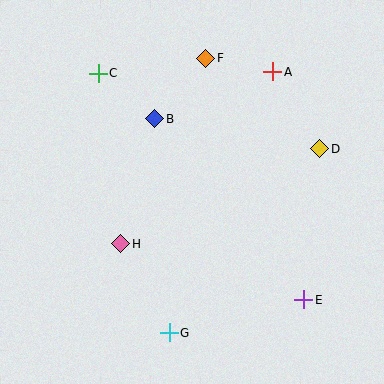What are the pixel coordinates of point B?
Point B is at (155, 119).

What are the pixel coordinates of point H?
Point H is at (121, 244).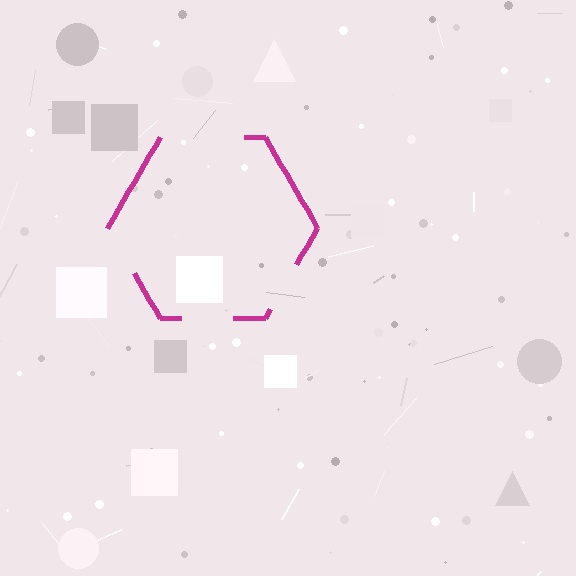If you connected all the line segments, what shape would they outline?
They would outline a hexagon.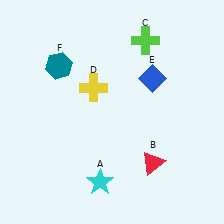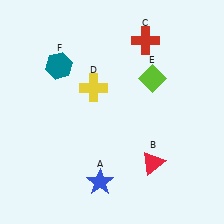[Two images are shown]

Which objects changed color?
A changed from cyan to blue. C changed from lime to red. E changed from blue to lime.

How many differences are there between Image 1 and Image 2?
There are 3 differences between the two images.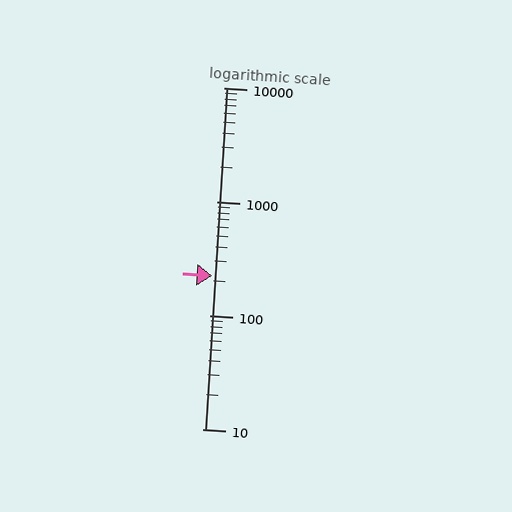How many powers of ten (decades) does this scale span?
The scale spans 3 decades, from 10 to 10000.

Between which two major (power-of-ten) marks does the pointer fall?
The pointer is between 100 and 1000.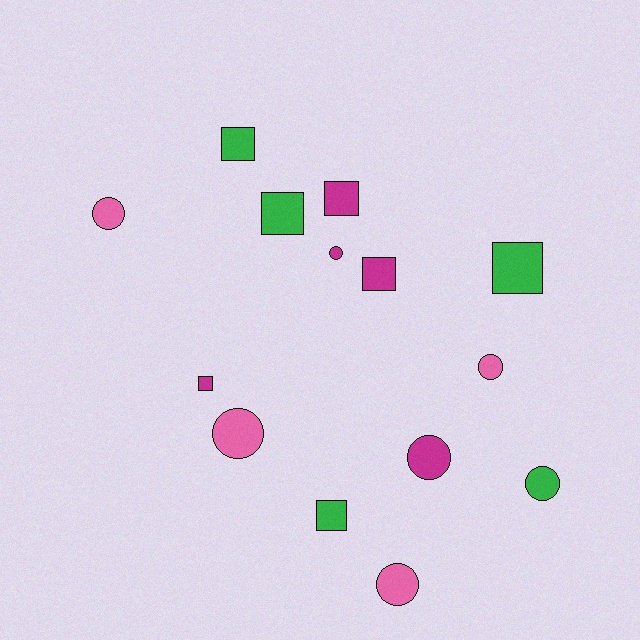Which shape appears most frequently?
Circle, with 7 objects.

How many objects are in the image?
There are 14 objects.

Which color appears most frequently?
Green, with 5 objects.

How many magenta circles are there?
There are 2 magenta circles.